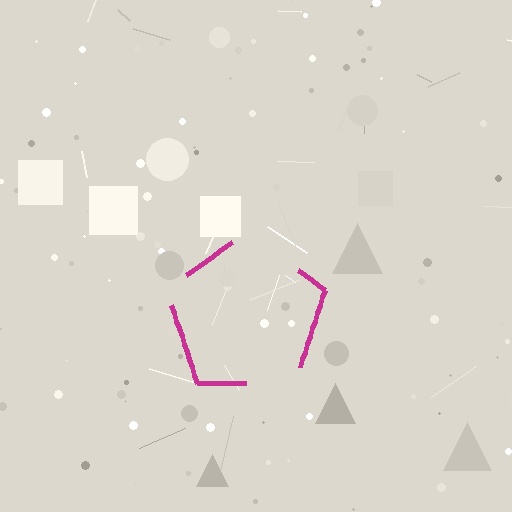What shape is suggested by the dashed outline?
The dashed outline suggests a pentagon.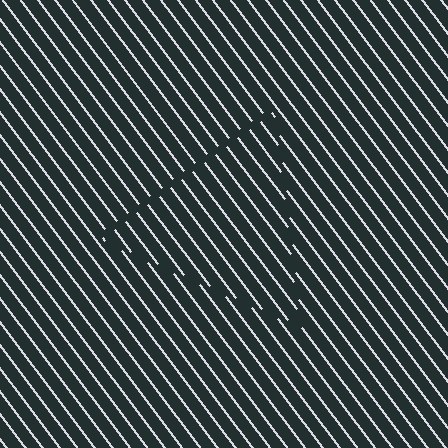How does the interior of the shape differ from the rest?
The interior of the shape contains the same grating, shifted by half a period — the contour is defined by the phase discontinuity where line-ends from the inner and outer gratings abut.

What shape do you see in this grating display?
An illusory triangle. The interior of the shape contains the same grating, shifted by half a period — the contour is defined by the phase discontinuity where line-ends from the inner and outer gratings abut.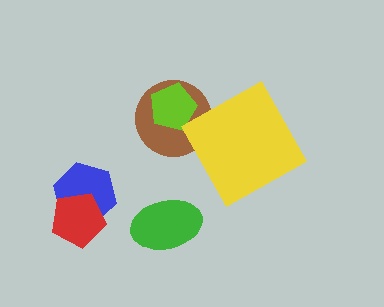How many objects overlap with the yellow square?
1 object overlaps with the yellow square.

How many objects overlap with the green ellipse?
0 objects overlap with the green ellipse.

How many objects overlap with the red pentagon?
1 object overlaps with the red pentagon.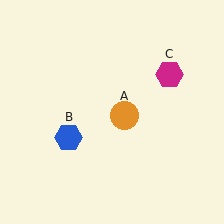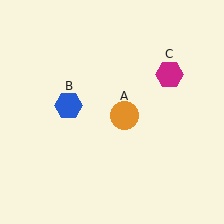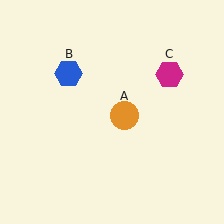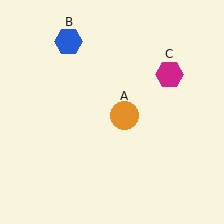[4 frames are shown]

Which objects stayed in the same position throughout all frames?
Orange circle (object A) and magenta hexagon (object C) remained stationary.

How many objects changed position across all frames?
1 object changed position: blue hexagon (object B).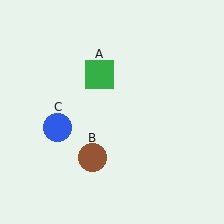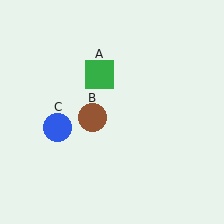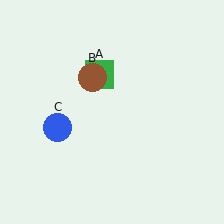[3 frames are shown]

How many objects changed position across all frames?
1 object changed position: brown circle (object B).